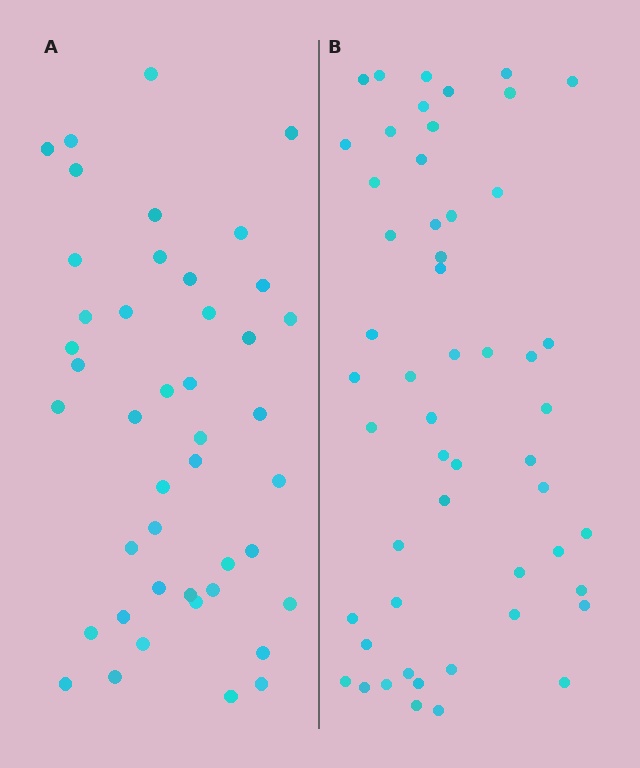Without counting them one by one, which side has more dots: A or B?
Region B (the right region) has more dots.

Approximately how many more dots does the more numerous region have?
Region B has roughly 8 or so more dots than region A.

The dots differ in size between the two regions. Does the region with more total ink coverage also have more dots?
No. Region A has more total ink coverage because its dots are larger, but region B actually contains more individual dots. Total area can be misleading — the number of items is what matters here.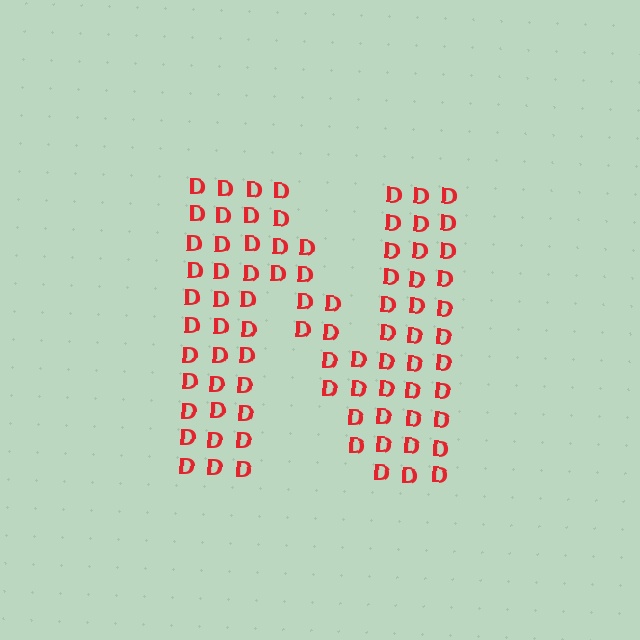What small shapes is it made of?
It is made of small letter D's.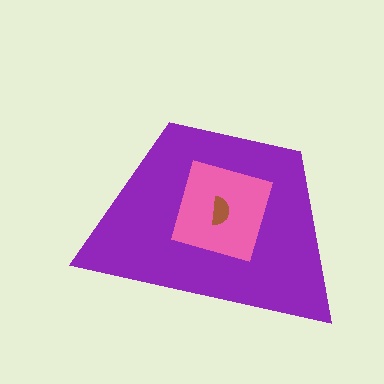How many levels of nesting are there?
3.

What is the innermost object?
The brown semicircle.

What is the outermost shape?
The purple trapezoid.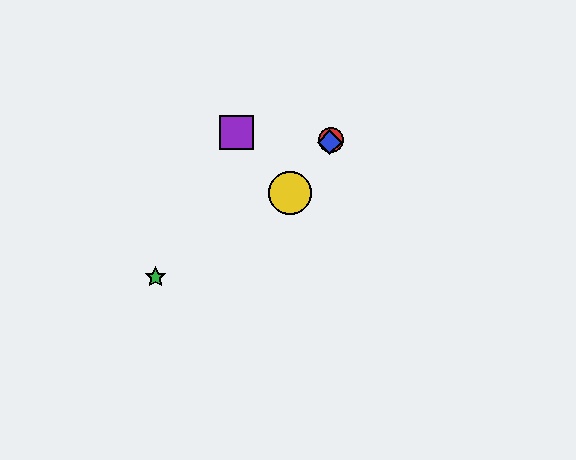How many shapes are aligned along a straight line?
3 shapes (the red circle, the blue diamond, the yellow circle) are aligned along a straight line.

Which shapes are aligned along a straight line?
The red circle, the blue diamond, the yellow circle are aligned along a straight line.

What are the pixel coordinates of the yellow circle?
The yellow circle is at (290, 193).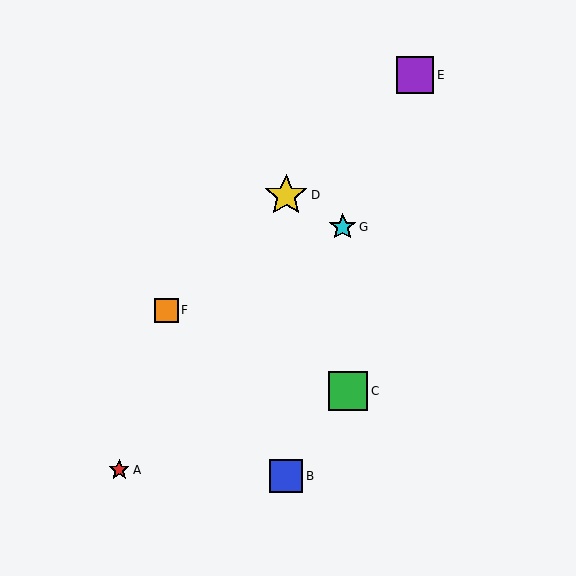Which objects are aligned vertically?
Objects B, D are aligned vertically.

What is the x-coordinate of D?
Object D is at x≈286.